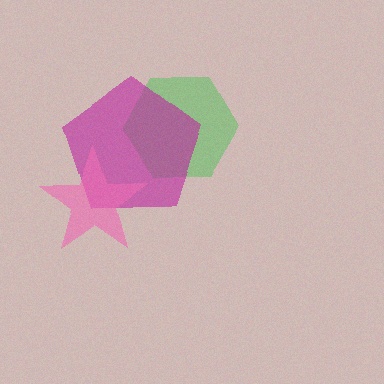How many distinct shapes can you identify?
There are 3 distinct shapes: a green hexagon, a magenta pentagon, a pink star.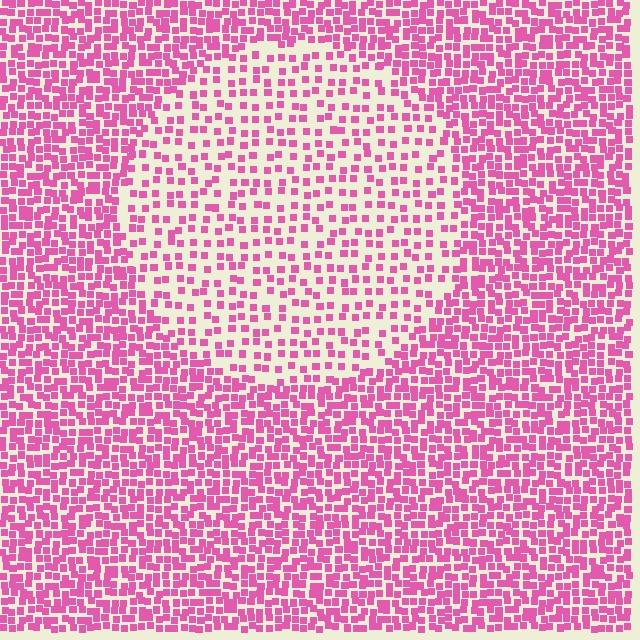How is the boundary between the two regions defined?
The boundary is defined by a change in element density (approximately 2.1x ratio). All elements are the same color, size, and shape.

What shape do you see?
I see a circle.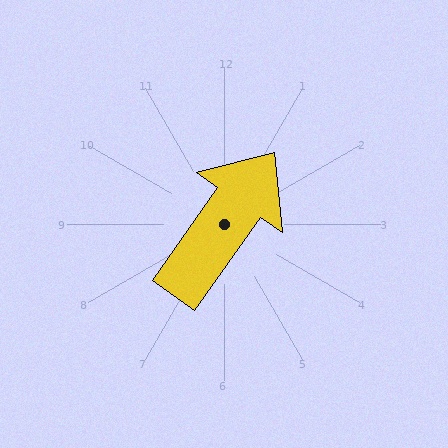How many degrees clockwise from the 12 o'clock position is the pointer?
Approximately 35 degrees.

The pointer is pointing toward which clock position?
Roughly 1 o'clock.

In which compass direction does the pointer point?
Northeast.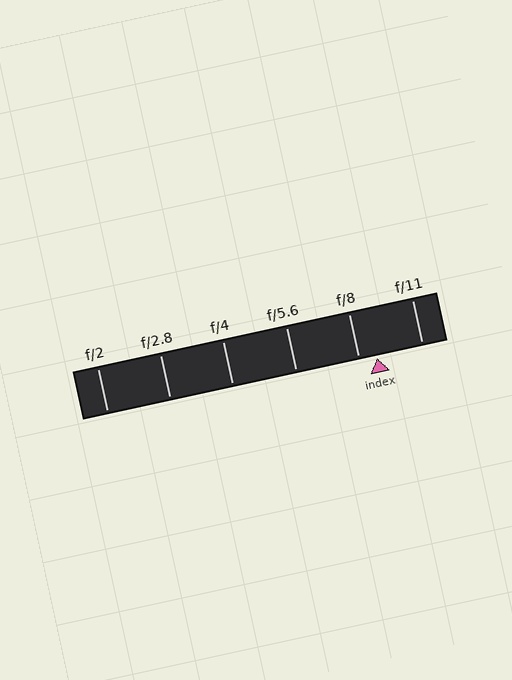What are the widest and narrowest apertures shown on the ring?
The widest aperture shown is f/2 and the narrowest is f/11.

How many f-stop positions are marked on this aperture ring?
There are 6 f-stop positions marked.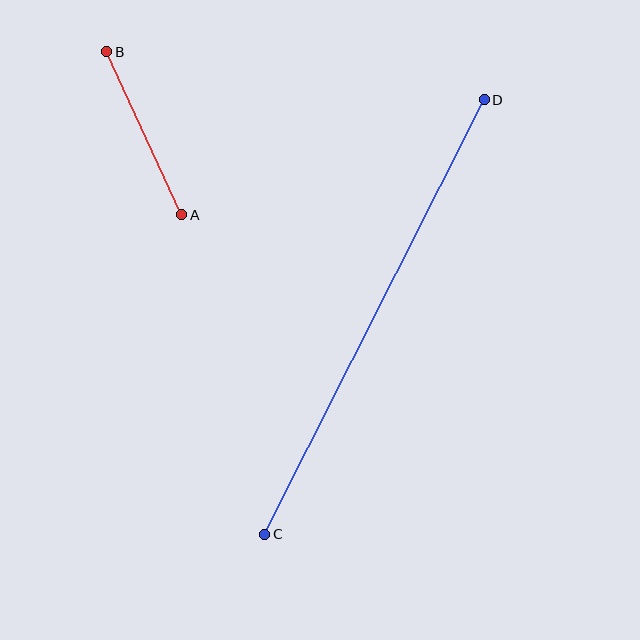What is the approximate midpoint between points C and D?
The midpoint is at approximately (374, 317) pixels.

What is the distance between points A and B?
The distance is approximately 180 pixels.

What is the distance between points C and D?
The distance is approximately 487 pixels.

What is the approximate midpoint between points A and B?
The midpoint is at approximately (144, 133) pixels.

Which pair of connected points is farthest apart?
Points C and D are farthest apart.